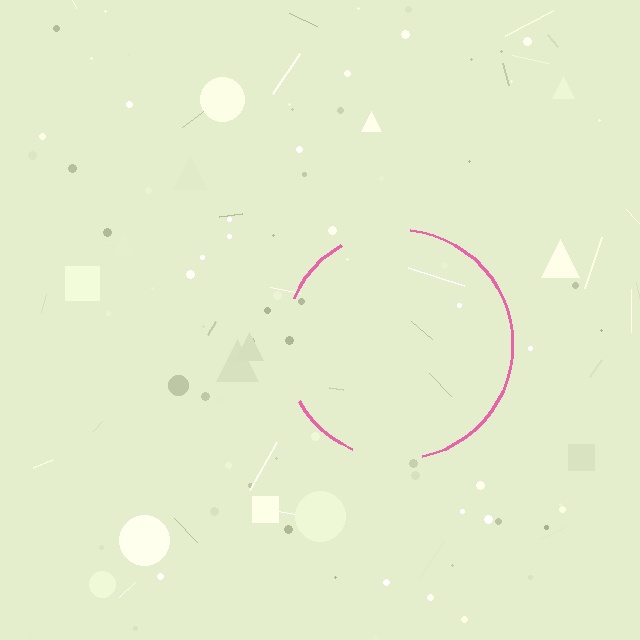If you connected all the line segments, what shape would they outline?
They would outline a circle.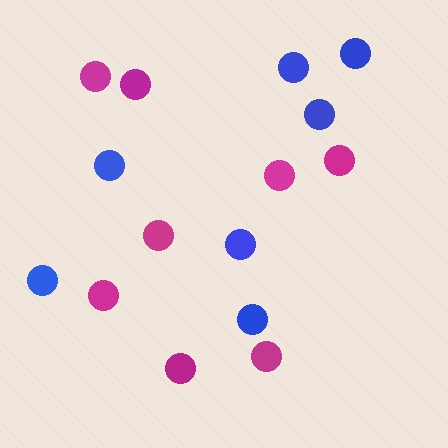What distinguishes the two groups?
There are 2 groups: one group of blue circles (7) and one group of magenta circles (8).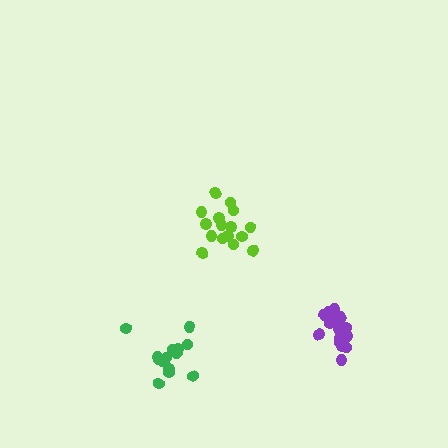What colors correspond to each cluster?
The clusters are colored: purple, lime, green.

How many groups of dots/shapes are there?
There are 3 groups.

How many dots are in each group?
Group 1: 18 dots, Group 2: 16 dots, Group 3: 16 dots (50 total).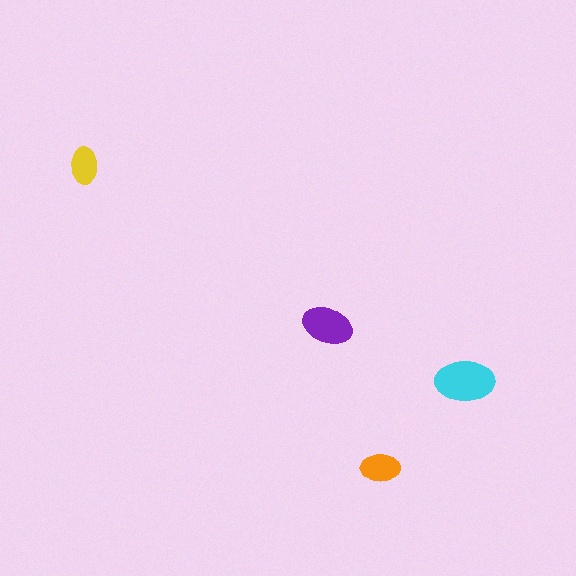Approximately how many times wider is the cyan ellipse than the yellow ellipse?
About 1.5 times wider.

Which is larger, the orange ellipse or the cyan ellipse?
The cyan one.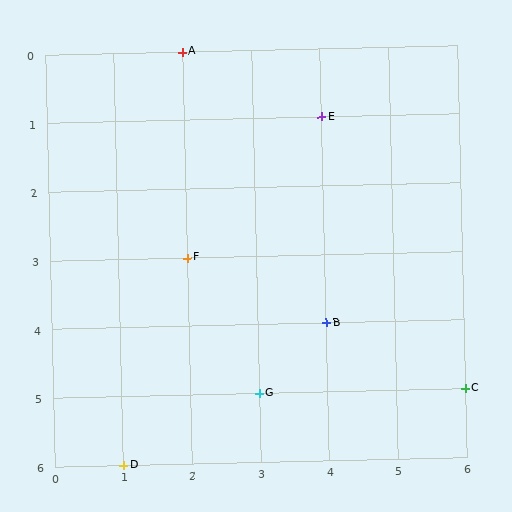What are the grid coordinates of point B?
Point B is at grid coordinates (4, 4).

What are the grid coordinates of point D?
Point D is at grid coordinates (1, 6).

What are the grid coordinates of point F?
Point F is at grid coordinates (2, 3).